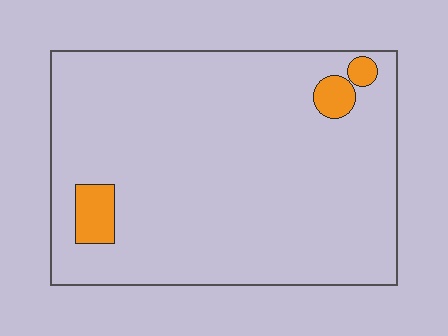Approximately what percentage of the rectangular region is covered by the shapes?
Approximately 5%.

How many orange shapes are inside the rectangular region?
3.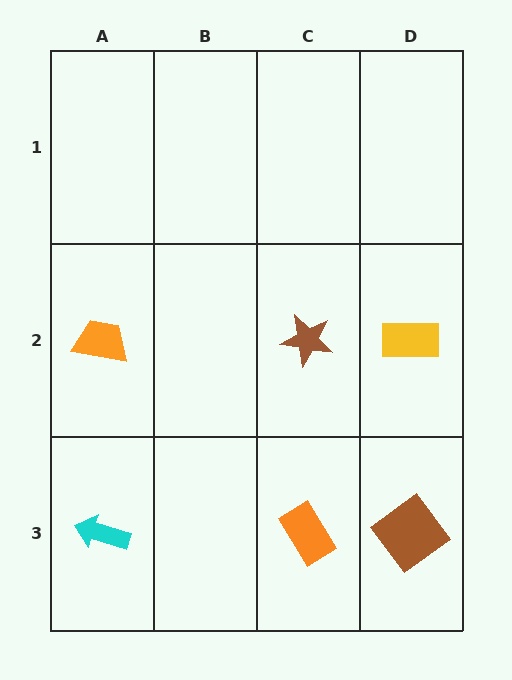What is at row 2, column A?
An orange trapezoid.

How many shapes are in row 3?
3 shapes.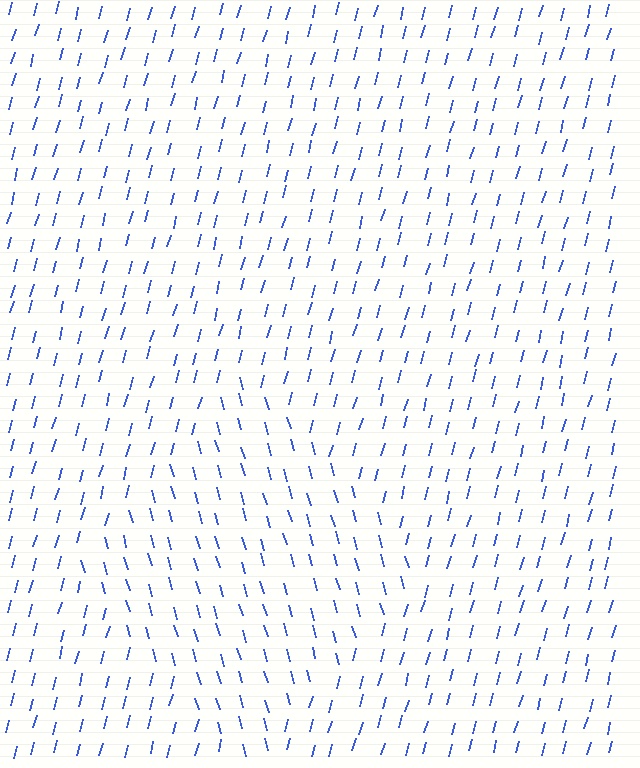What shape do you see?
I see a diamond.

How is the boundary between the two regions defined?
The boundary is defined purely by a change in line orientation (approximately 31 degrees difference). All lines are the same color and thickness.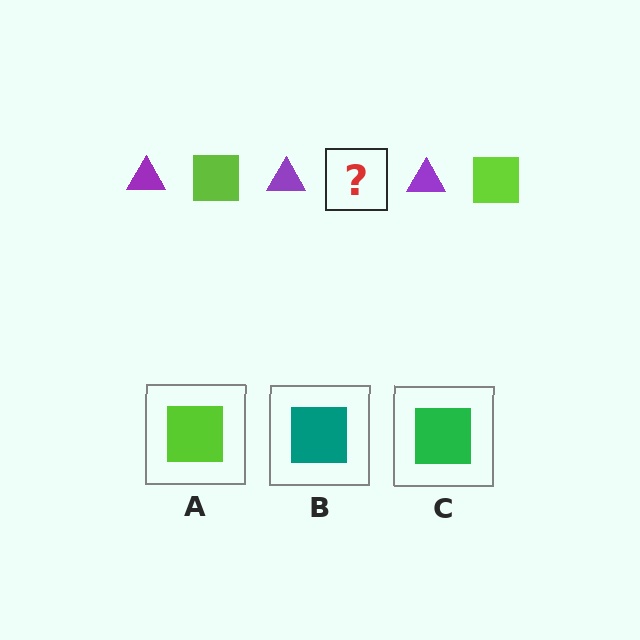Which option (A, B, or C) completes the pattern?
A.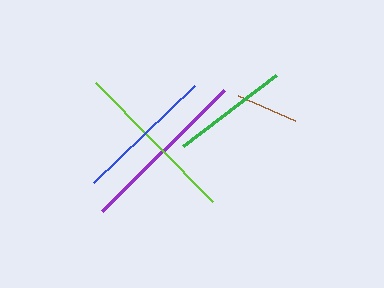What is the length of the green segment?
The green segment is approximately 117 pixels long.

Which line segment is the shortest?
The brown line is the shortest at approximately 62 pixels.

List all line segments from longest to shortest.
From longest to shortest: purple, lime, blue, green, brown.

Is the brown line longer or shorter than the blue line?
The blue line is longer than the brown line.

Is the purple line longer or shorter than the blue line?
The purple line is longer than the blue line.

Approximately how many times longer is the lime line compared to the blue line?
The lime line is approximately 1.2 times the length of the blue line.